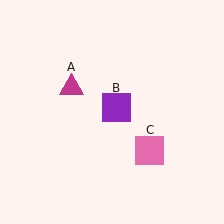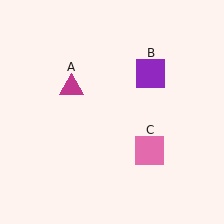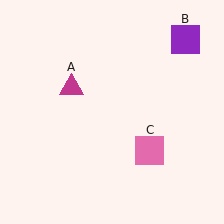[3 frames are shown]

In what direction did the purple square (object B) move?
The purple square (object B) moved up and to the right.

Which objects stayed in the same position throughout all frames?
Magenta triangle (object A) and pink square (object C) remained stationary.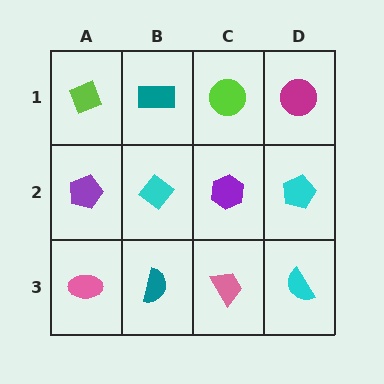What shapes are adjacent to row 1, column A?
A purple pentagon (row 2, column A), a teal rectangle (row 1, column B).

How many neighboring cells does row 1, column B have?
3.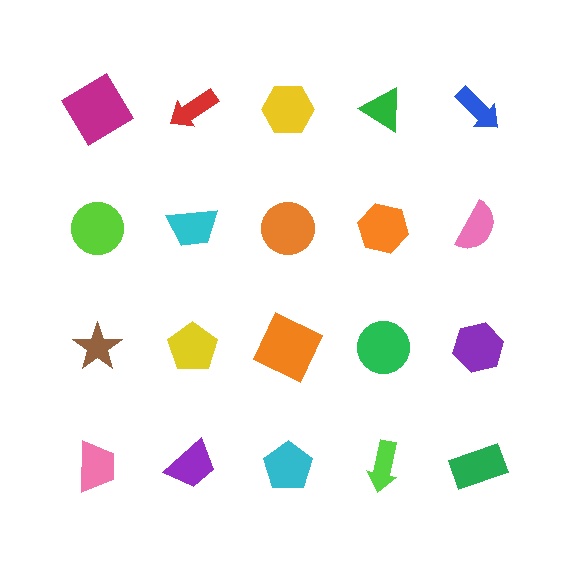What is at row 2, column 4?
An orange hexagon.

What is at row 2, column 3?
An orange circle.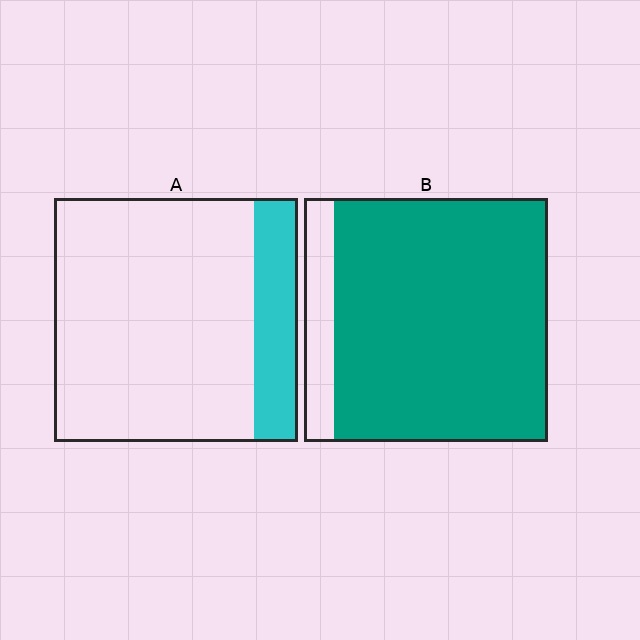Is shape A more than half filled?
No.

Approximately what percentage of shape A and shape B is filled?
A is approximately 20% and B is approximately 90%.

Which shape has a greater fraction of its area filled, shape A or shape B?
Shape B.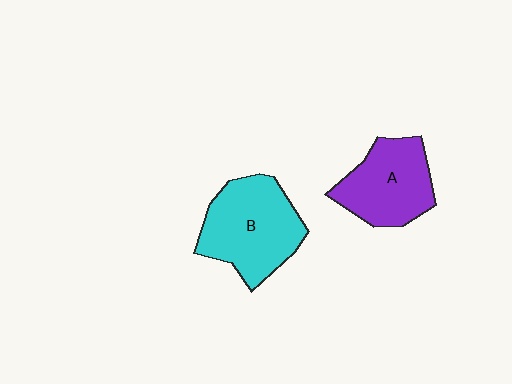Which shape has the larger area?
Shape B (cyan).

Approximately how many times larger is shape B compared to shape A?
Approximately 1.2 times.